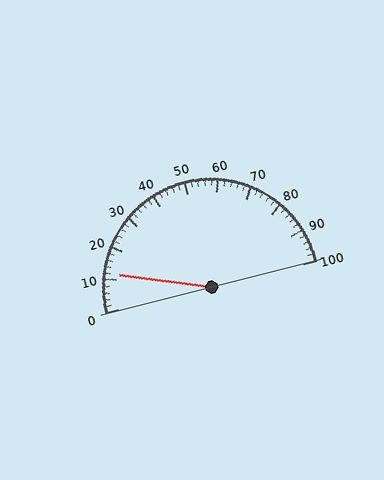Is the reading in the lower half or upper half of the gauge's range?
The reading is in the lower half of the range (0 to 100).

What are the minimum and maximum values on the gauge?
The gauge ranges from 0 to 100.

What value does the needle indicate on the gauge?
The needle indicates approximately 12.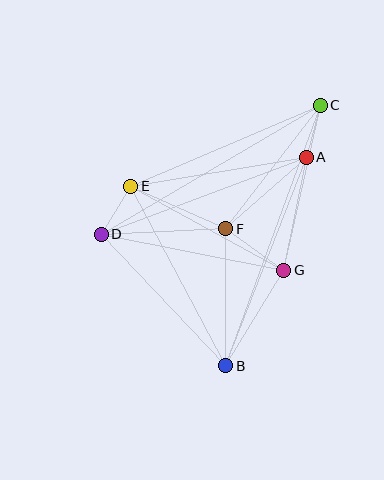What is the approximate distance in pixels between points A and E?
The distance between A and E is approximately 178 pixels.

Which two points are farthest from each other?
Points B and C are farthest from each other.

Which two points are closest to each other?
Points A and C are closest to each other.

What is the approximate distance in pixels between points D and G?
The distance between D and G is approximately 186 pixels.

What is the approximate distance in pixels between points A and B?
The distance between A and B is approximately 224 pixels.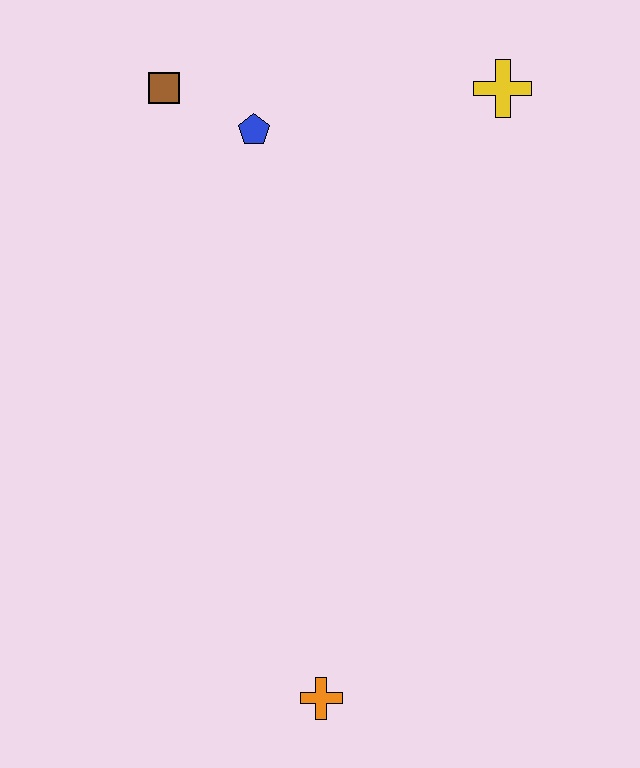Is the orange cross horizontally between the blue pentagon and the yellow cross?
Yes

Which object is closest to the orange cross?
The blue pentagon is closest to the orange cross.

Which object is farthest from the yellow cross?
The orange cross is farthest from the yellow cross.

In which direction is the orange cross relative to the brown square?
The orange cross is below the brown square.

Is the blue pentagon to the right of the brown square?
Yes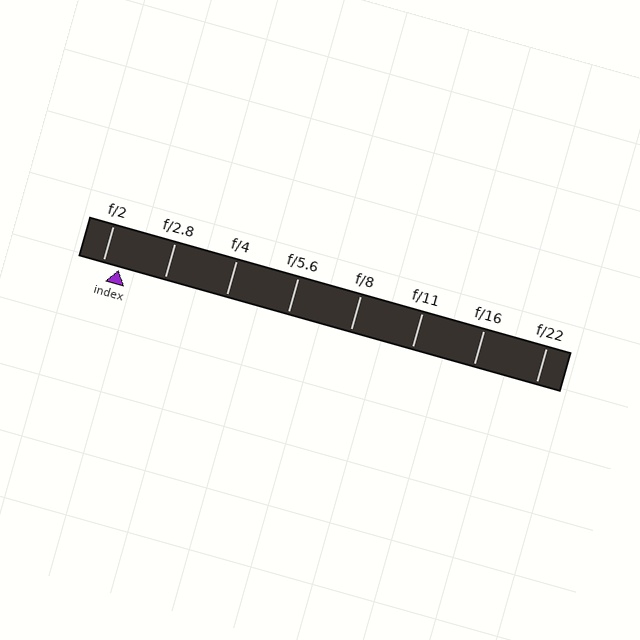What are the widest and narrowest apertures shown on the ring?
The widest aperture shown is f/2 and the narrowest is f/22.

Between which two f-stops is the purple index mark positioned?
The index mark is between f/2 and f/2.8.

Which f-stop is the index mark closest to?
The index mark is closest to f/2.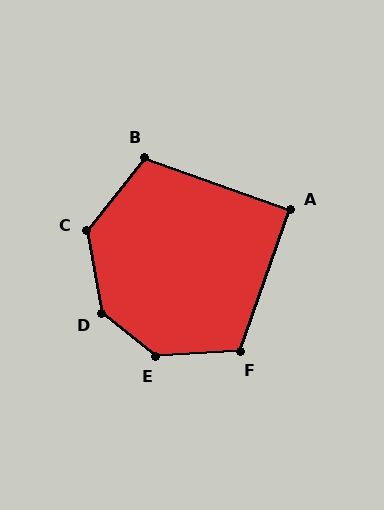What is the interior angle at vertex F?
Approximately 113 degrees (obtuse).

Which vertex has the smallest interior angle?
A, at approximately 90 degrees.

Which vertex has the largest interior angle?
D, at approximately 138 degrees.